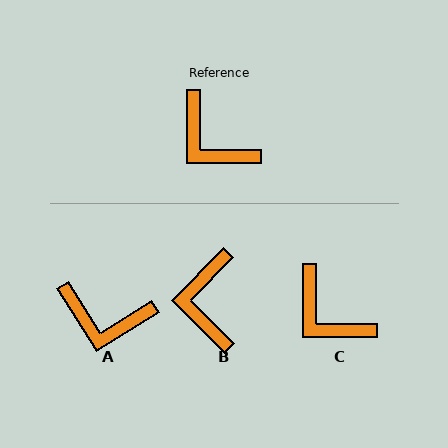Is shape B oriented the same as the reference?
No, it is off by about 45 degrees.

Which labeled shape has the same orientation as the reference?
C.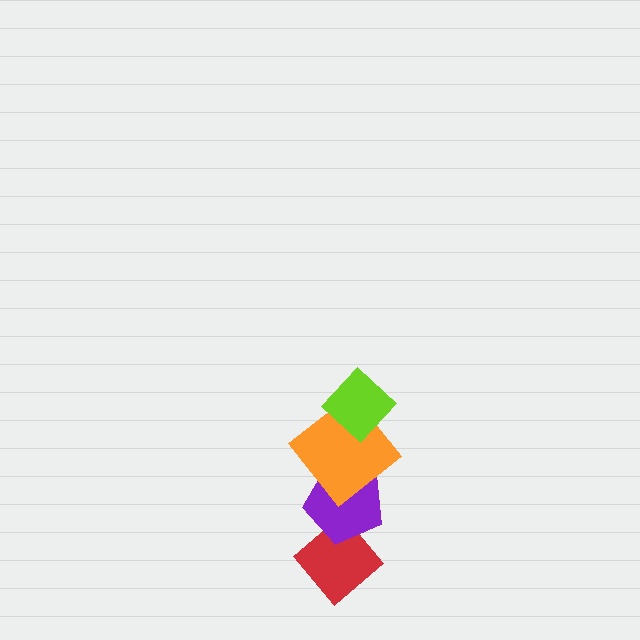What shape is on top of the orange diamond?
The lime diamond is on top of the orange diamond.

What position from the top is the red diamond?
The red diamond is 4th from the top.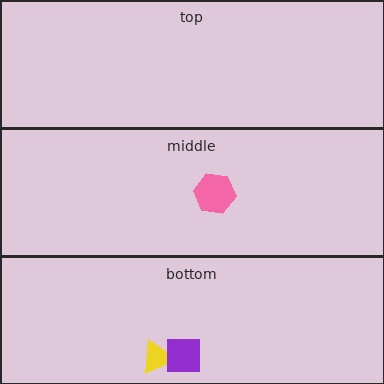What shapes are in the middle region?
The pink hexagon.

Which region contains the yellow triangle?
The bottom region.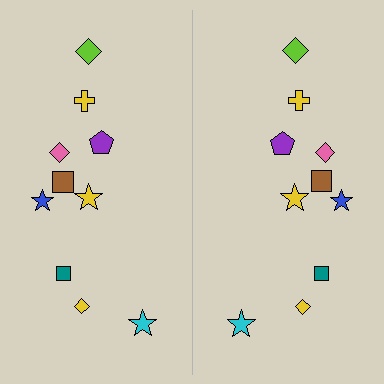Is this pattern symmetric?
Yes, this pattern has bilateral (reflection) symmetry.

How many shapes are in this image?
There are 20 shapes in this image.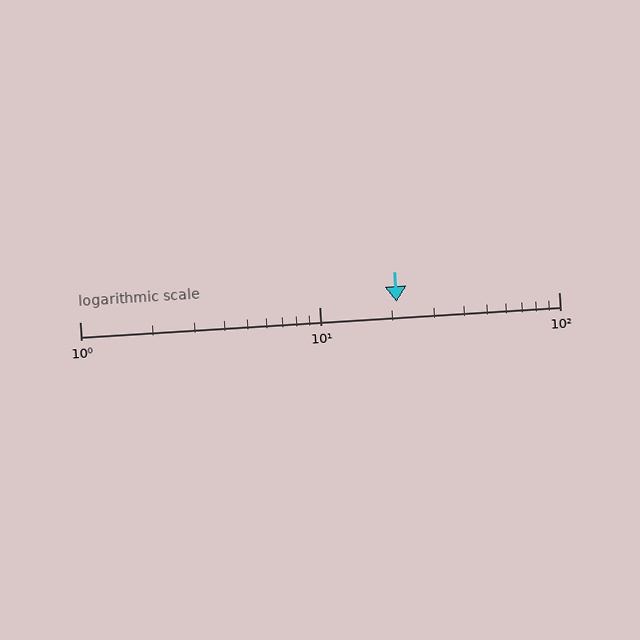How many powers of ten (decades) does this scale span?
The scale spans 2 decades, from 1 to 100.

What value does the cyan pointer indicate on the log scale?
The pointer indicates approximately 21.